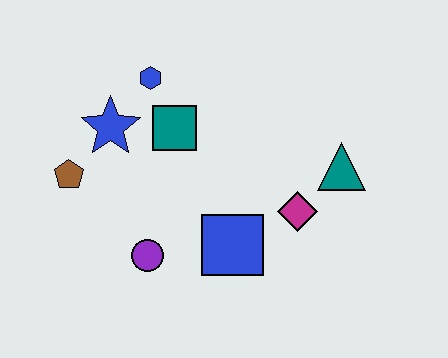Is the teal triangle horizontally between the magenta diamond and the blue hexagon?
No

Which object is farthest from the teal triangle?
The brown pentagon is farthest from the teal triangle.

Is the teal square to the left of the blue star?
No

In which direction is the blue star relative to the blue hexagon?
The blue star is below the blue hexagon.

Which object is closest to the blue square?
The magenta diamond is closest to the blue square.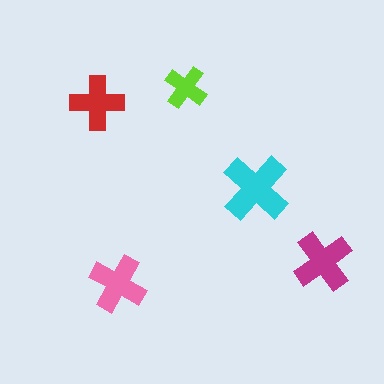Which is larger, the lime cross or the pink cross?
The pink one.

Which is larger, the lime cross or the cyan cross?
The cyan one.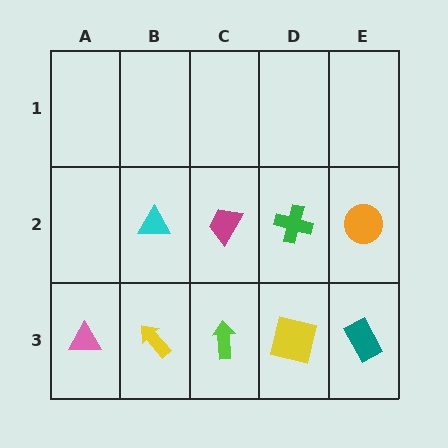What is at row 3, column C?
A lime arrow.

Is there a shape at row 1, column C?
No, that cell is empty.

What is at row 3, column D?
A yellow square.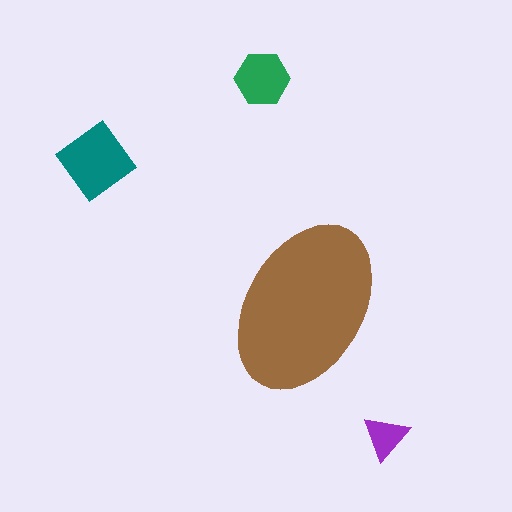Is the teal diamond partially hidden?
No, the teal diamond is fully visible.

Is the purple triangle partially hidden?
No, the purple triangle is fully visible.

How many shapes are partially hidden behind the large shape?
0 shapes are partially hidden.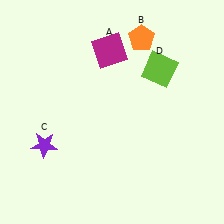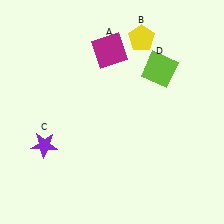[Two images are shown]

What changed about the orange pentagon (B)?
In Image 1, B is orange. In Image 2, it changed to yellow.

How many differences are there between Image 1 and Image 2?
There is 1 difference between the two images.